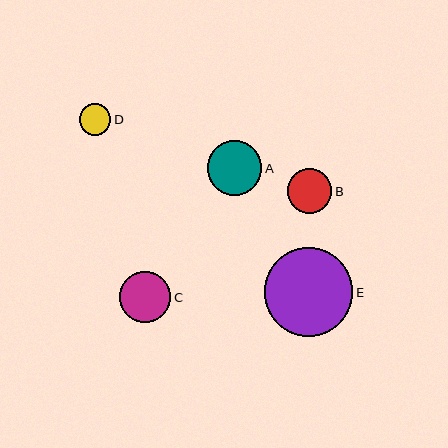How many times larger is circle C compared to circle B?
Circle C is approximately 1.2 times the size of circle B.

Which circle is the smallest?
Circle D is the smallest with a size of approximately 32 pixels.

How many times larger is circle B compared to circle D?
Circle B is approximately 1.4 times the size of circle D.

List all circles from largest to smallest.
From largest to smallest: E, A, C, B, D.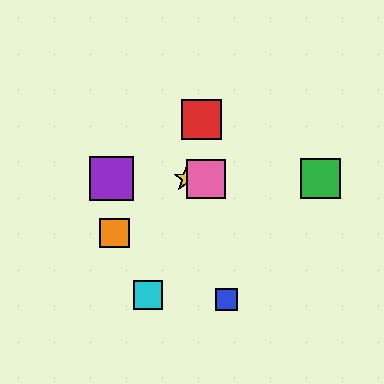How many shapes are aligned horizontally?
4 shapes (the green square, the yellow star, the purple square, the pink square) are aligned horizontally.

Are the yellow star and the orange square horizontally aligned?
No, the yellow star is at y≈179 and the orange square is at y≈233.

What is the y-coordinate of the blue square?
The blue square is at y≈299.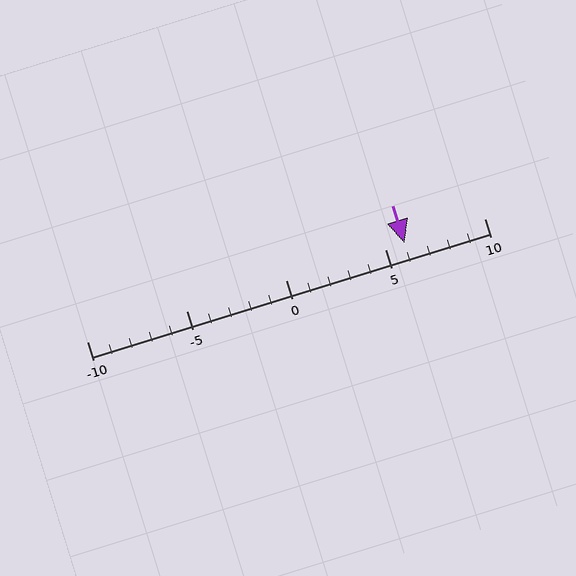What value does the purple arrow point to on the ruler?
The purple arrow points to approximately 6.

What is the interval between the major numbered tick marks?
The major tick marks are spaced 5 units apart.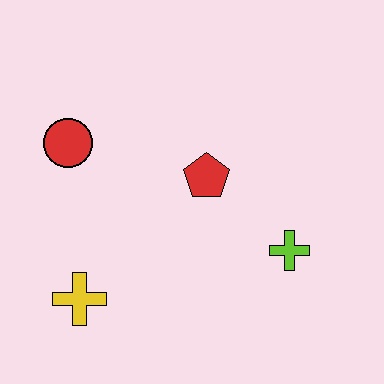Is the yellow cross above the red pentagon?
No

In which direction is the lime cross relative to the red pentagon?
The lime cross is to the right of the red pentagon.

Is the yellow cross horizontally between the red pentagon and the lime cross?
No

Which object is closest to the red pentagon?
The lime cross is closest to the red pentagon.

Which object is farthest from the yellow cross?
The lime cross is farthest from the yellow cross.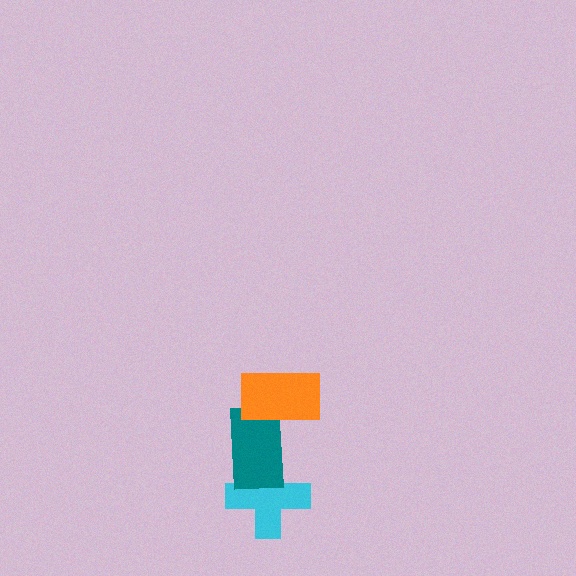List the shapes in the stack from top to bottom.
From top to bottom: the orange rectangle, the teal rectangle, the cyan cross.